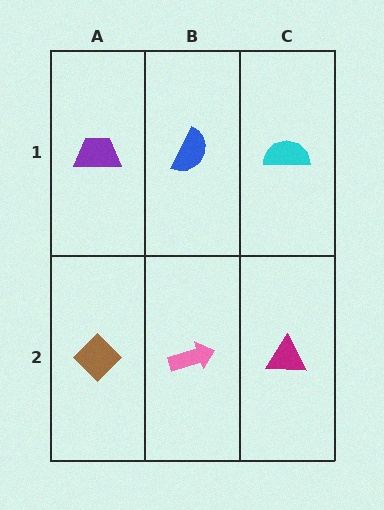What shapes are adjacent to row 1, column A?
A brown diamond (row 2, column A), a blue semicircle (row 1, column B).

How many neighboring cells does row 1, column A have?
2.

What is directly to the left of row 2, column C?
A pink arrow.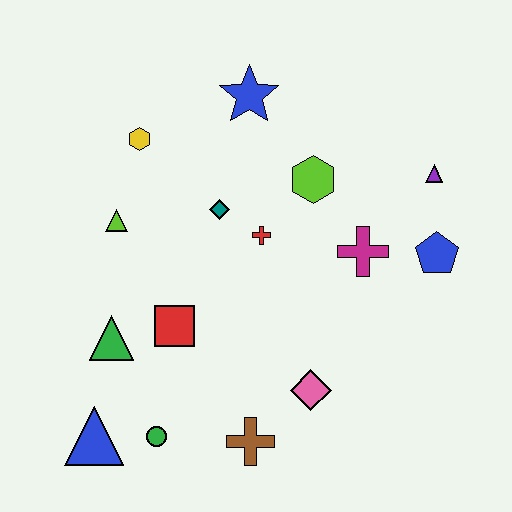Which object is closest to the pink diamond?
The brown cross is closest to the pink diamond.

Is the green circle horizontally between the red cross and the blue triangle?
Yes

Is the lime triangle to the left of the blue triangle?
No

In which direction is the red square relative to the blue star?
The red square is below the blue star.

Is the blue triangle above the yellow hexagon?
No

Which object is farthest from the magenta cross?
The blue triangle is farthest from the magenta cross.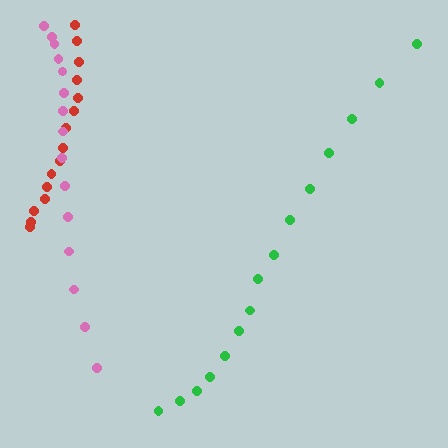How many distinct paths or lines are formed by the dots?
There are 3 distinct paths.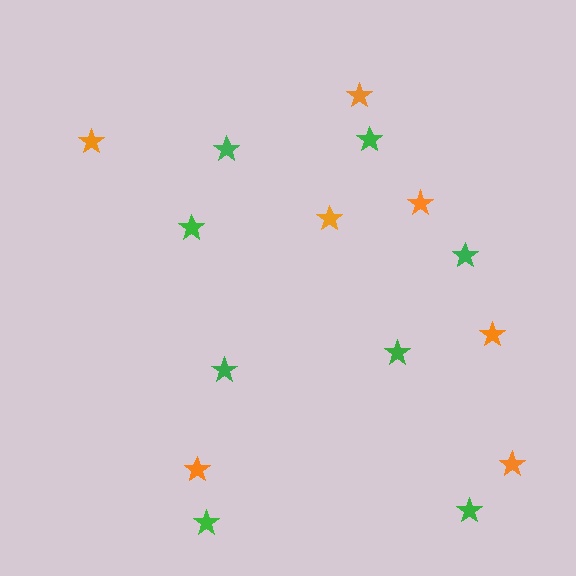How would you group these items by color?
There are 2 groups: one group of green stars (8) and one group of orange stars (7).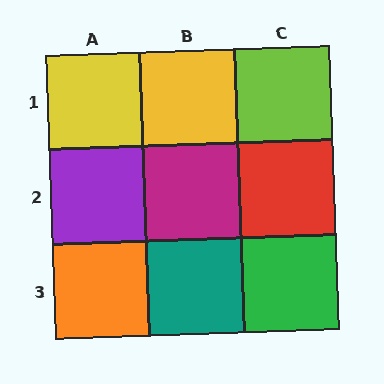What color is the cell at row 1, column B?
Yellow.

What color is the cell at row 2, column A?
Purple.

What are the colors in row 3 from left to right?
Orange, teal, green.